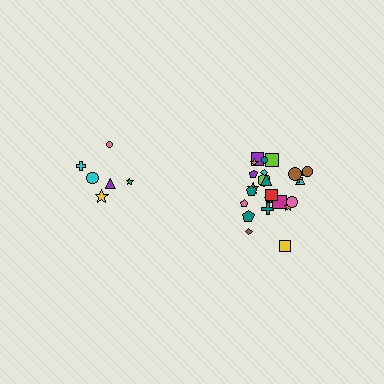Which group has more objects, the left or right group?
The right group.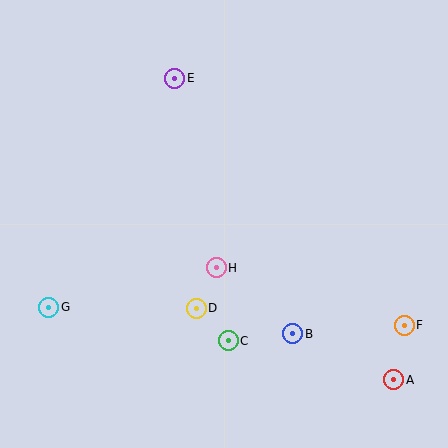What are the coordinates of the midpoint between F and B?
The midpoint between F and B is at (348, 330).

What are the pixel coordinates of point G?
Point G is at (49, 307).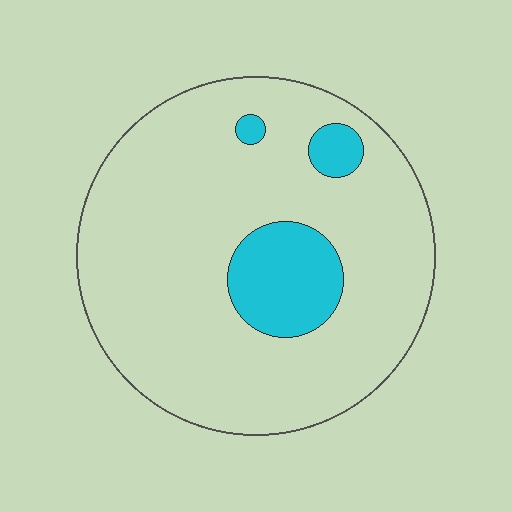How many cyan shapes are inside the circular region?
3.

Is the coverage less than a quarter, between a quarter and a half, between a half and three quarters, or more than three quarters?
Less than a quarter.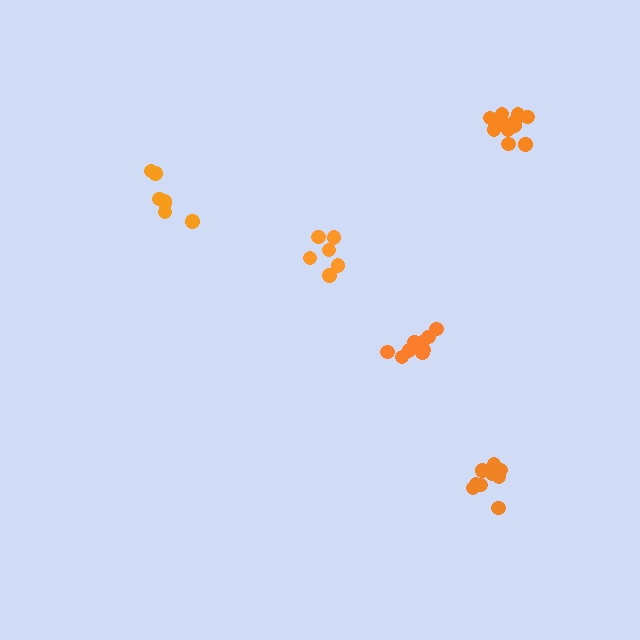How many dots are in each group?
Group 1: 10 dots, Group 2: 6 dots, Group 3: 9 dots, Group 4: 7 dots, Group 5: 12 dots (44 total).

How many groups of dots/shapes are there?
There are 5 groups.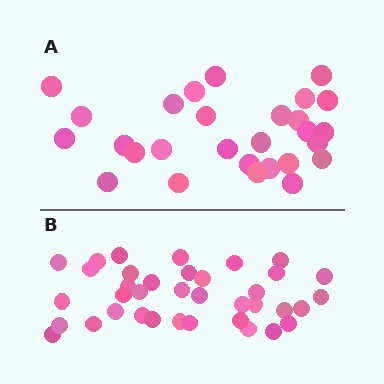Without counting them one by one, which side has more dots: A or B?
Region B (the bottom region) has more dots.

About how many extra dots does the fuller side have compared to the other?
Region B has roughly 8 or so more dots than region A.